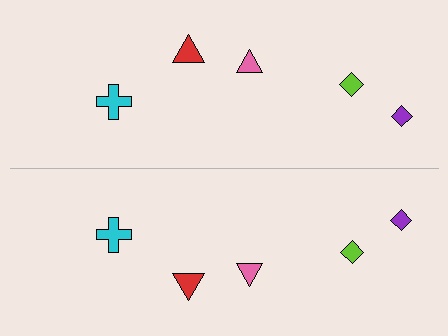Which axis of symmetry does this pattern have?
The pattern has a horizontal axis of symmetry running through the center of the image.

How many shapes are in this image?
There are 10 shapes in this image.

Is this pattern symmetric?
Yes, this pattern has bilateral (reflection) symmetry.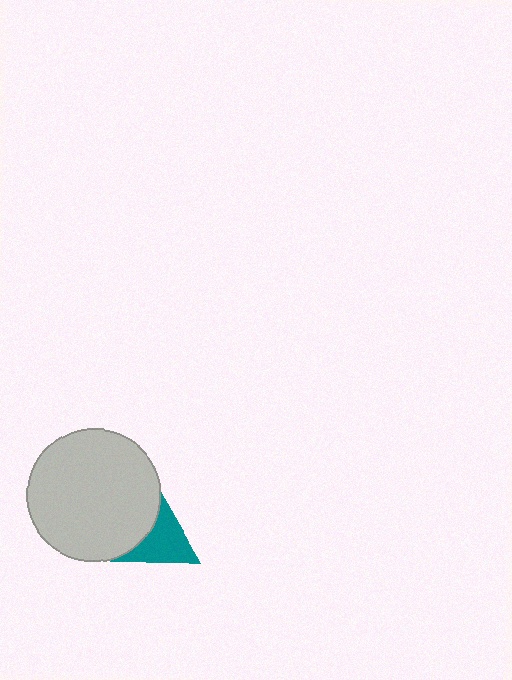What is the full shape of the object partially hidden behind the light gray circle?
The partially hidden object is a teal triangle.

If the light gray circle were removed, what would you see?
You would see the complete teal triangle.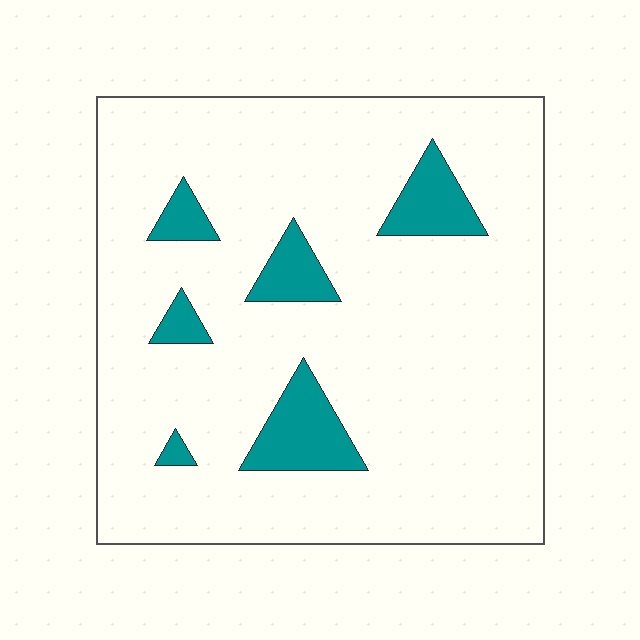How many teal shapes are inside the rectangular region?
6.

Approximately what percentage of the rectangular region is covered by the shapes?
Approximately 10%.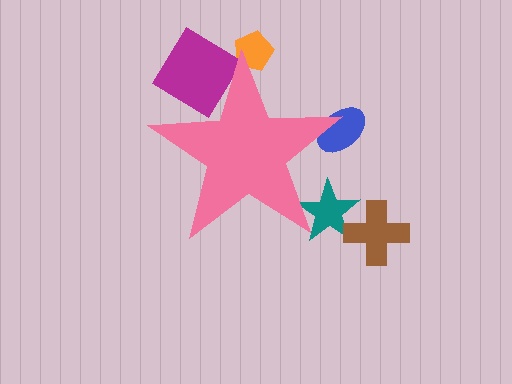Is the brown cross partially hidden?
No, the brown cross is fully visible.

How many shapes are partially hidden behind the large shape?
4 shapes are partially hidden.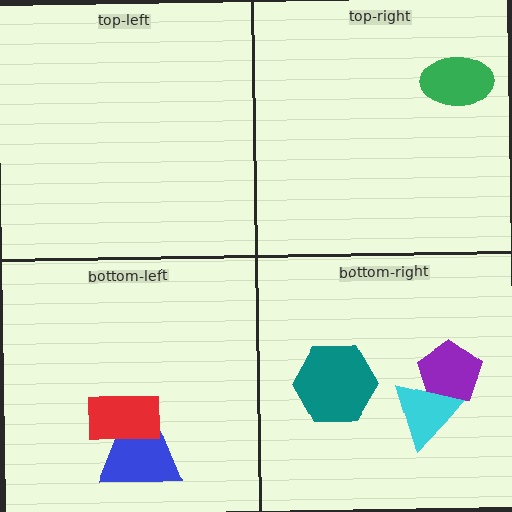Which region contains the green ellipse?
The top-right region.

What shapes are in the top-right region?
The green ellipse.